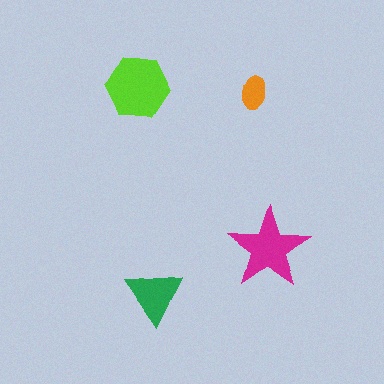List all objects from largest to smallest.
The lime hexagon, the magenta star, the green triangle, the orange ellipse.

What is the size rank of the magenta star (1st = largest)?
2nd.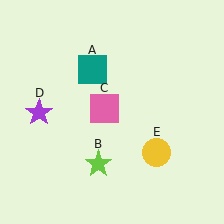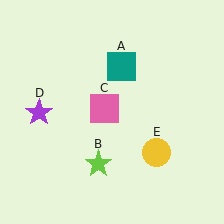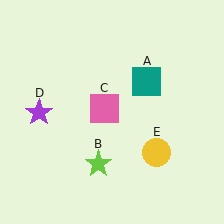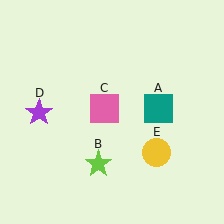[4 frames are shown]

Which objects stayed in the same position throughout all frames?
Lime star (object B) and pink square (object C) and purple star (object D) and yellow circle (object E) remained stationary.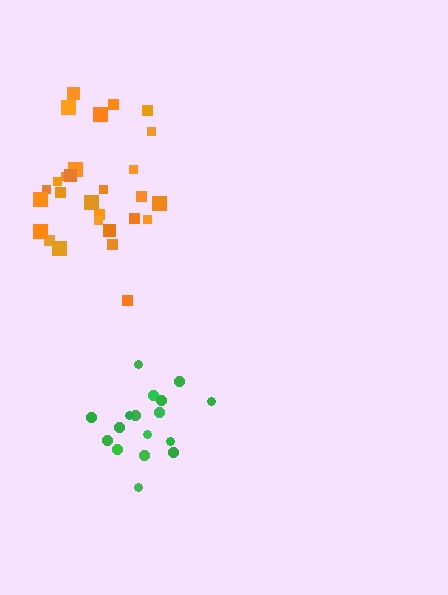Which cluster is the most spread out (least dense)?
Orange.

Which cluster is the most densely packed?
Green.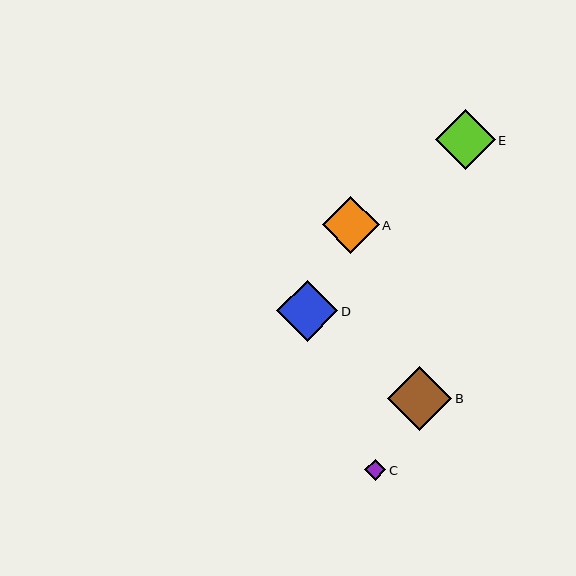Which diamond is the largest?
Diamond B is the largest with a size of approximately 64 pixels.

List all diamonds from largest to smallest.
From largest to smallest: B, D, E, A, C.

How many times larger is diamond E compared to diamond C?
Diamond E is approximately 2.8 times the size of diamond C.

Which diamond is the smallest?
Diamond C is the smallest with a size of approximately 21 pixels.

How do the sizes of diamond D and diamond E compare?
Diamond D and diamond E are approximately the same size.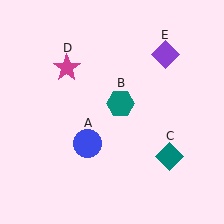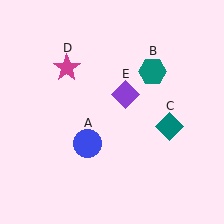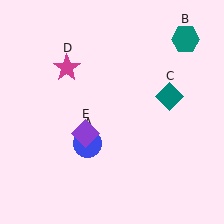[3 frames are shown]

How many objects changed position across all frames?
3 objects changed position: teal hexagon (object B), teal diamond (object C), purple diamond (object E).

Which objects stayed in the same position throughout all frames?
Blue circle (object A) and magenta star (object D) remained stationary.